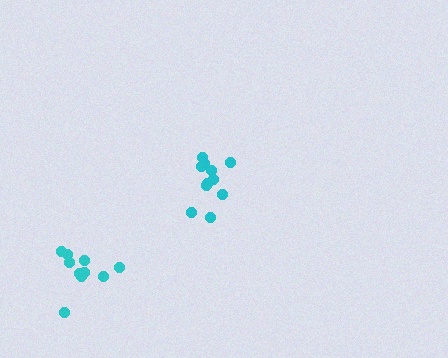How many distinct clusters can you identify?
There are 2 distinct clusters.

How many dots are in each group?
Group 1: 10 dots, Group 2: 11 dots (21 total).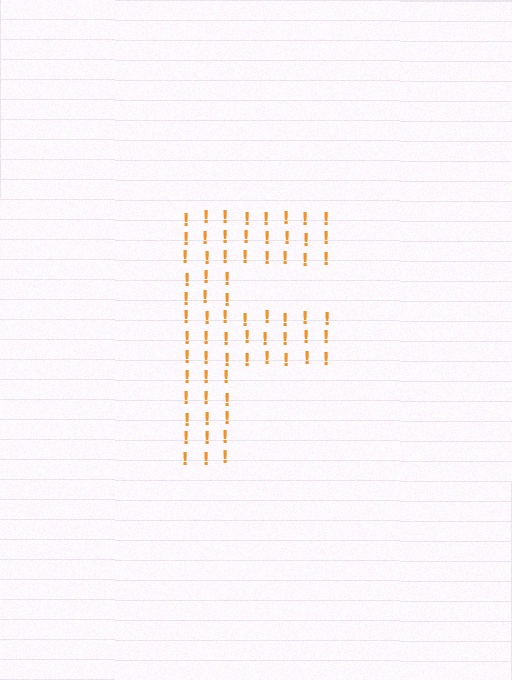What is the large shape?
The large shape is the letter F.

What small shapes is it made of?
It is made of small exclamation marks.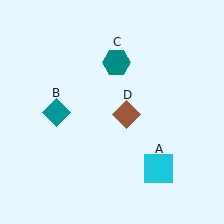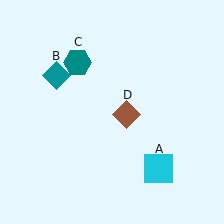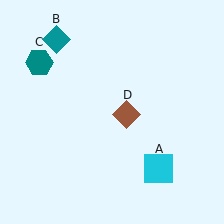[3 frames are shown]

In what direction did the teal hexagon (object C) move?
The teal hexagon (object C) moved left.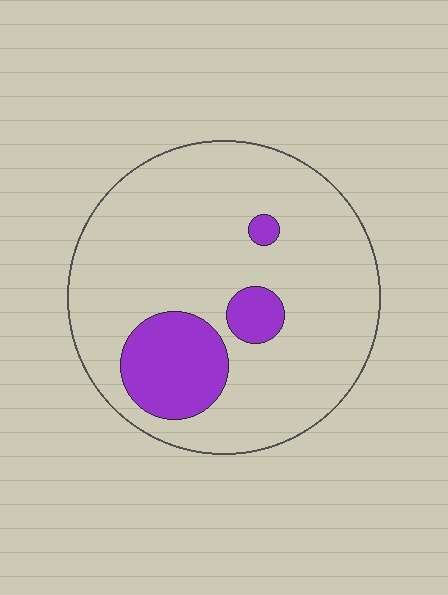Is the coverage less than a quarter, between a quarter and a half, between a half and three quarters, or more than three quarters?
Less than a quarter.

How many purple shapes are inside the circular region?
3.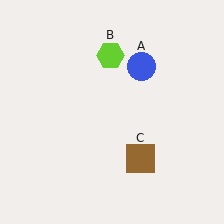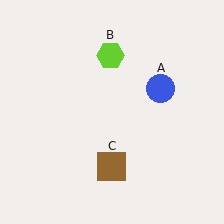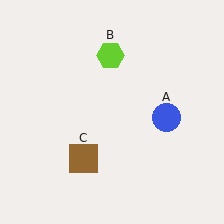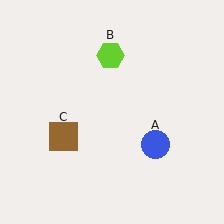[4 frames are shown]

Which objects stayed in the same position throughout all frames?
Lime hexagon (object B) remained stationary.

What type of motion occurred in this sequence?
The blue circle (object A), brown square (object C) rotated clockwise around the center of the scene.